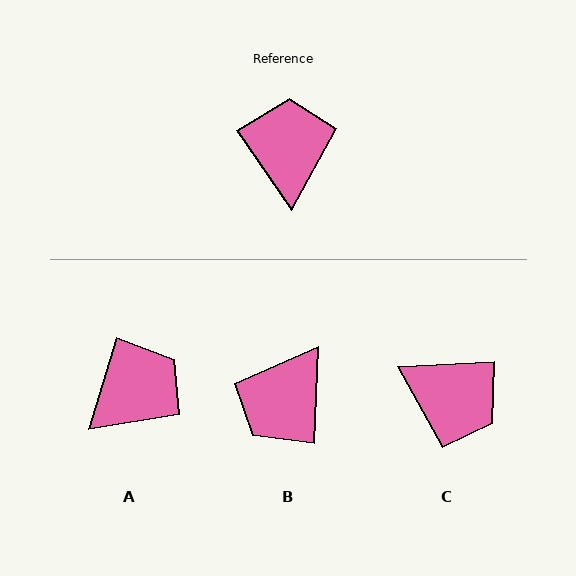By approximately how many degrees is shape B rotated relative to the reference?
Approximately 142 degrees counter-clockwise.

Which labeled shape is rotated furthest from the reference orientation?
B, about 142 degrees away.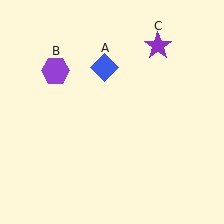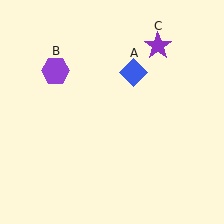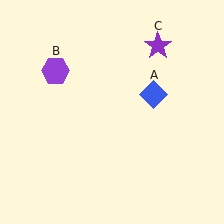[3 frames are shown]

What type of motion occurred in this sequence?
The blue diamond (object A) rotated clockwise around the center of the scene.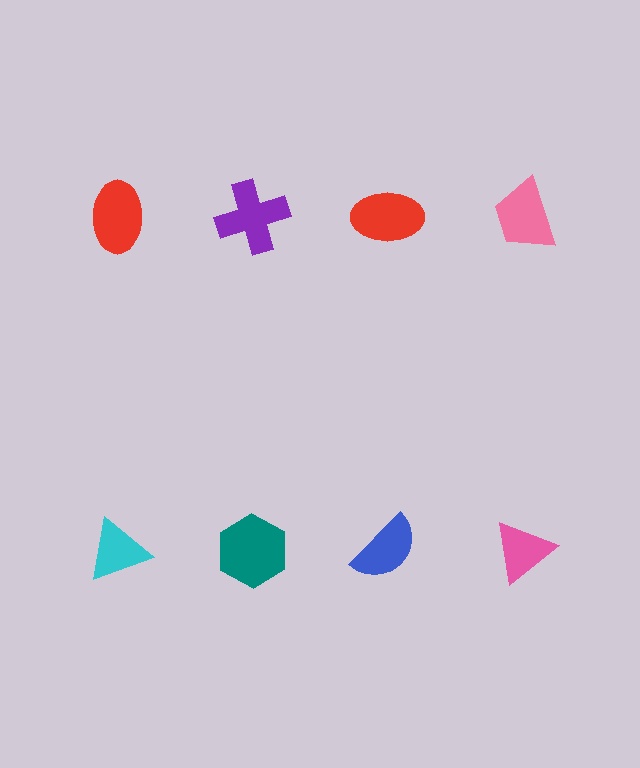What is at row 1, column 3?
A red ellipse.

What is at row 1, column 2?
A purple cross.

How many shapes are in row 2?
4 shapes.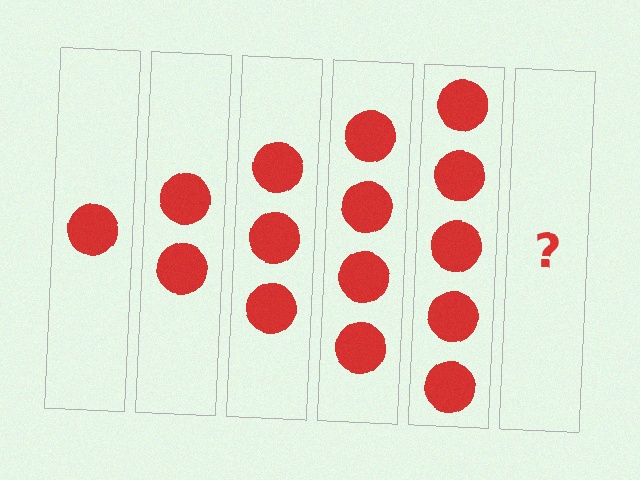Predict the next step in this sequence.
The next step is 6 circles.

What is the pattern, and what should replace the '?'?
The pattern is that each step adds one more circle. The '?' should be 6 circles.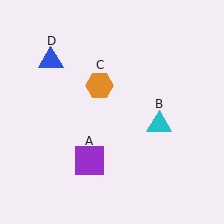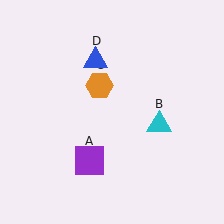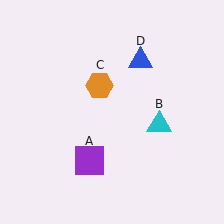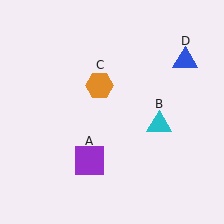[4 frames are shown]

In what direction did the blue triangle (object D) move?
The blue triangle (object D) moved right.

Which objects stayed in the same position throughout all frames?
Purple square (object A) and cyan triangle (object B) and orange hexagon (object C) remained stationary.